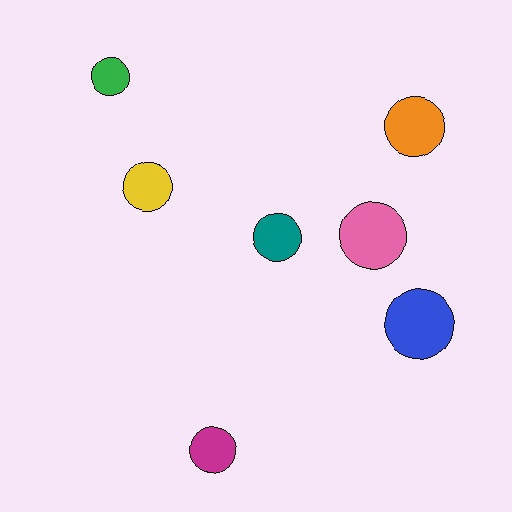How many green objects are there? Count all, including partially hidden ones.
There is 1 green object.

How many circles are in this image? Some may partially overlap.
There are 7 circles.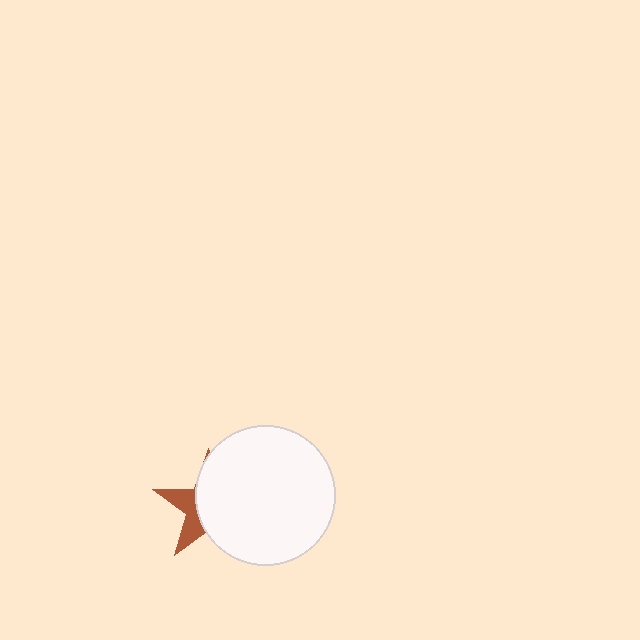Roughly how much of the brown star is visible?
A small part of it is visible (roughly 32%).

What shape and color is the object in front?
The object in front is a white circle.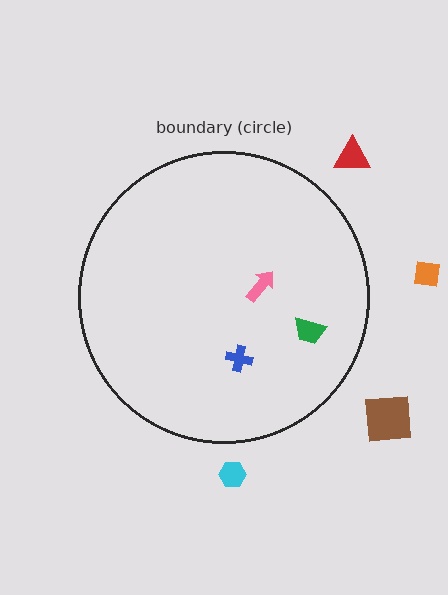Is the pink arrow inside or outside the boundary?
Inside.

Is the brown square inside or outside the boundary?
Outside.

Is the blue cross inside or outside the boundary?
Inside.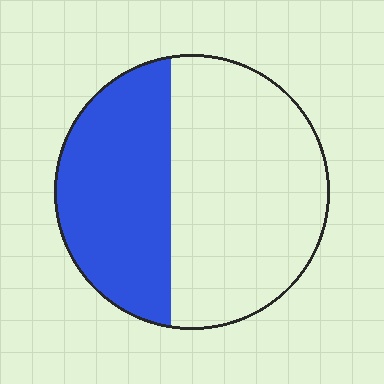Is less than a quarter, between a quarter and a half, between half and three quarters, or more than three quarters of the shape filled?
Between a quarter and a half.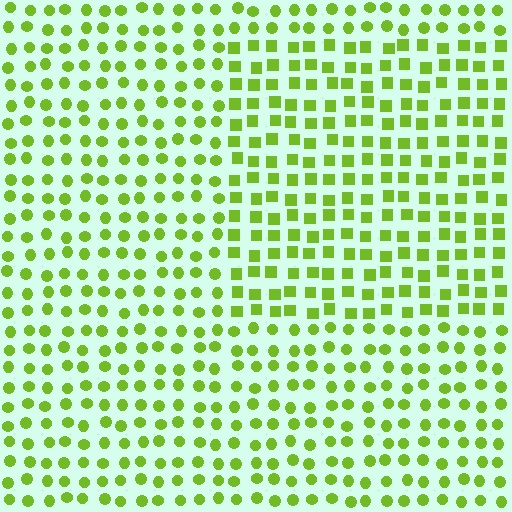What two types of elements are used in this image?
The image uses squares inside the rectangle region and circles outside it.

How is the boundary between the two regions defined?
The boundary is defined by a change in element shape: squares inside vs. circles outside. All elements share the same color and spacing.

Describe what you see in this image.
The image is filled with small lime elements arranged in a uniform grid. A rectangle-shaped region contains squares, while the surrounding area contains circles. The boundary is defined purely by the change in element shape.